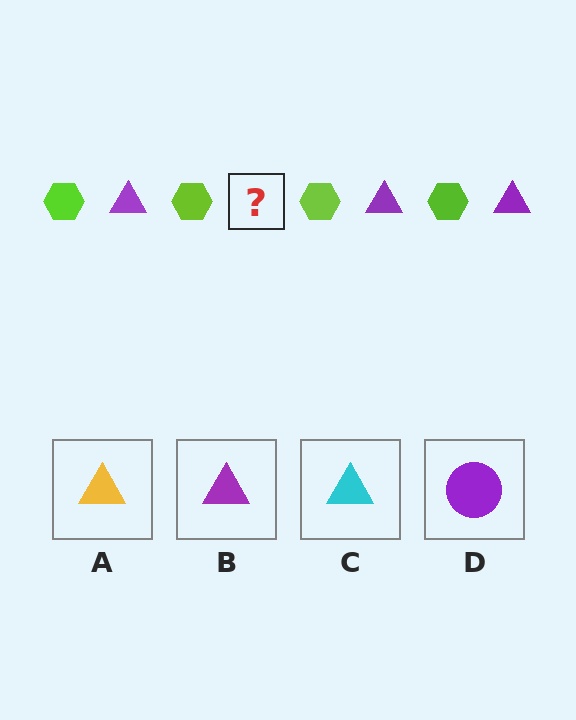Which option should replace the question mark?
Option B.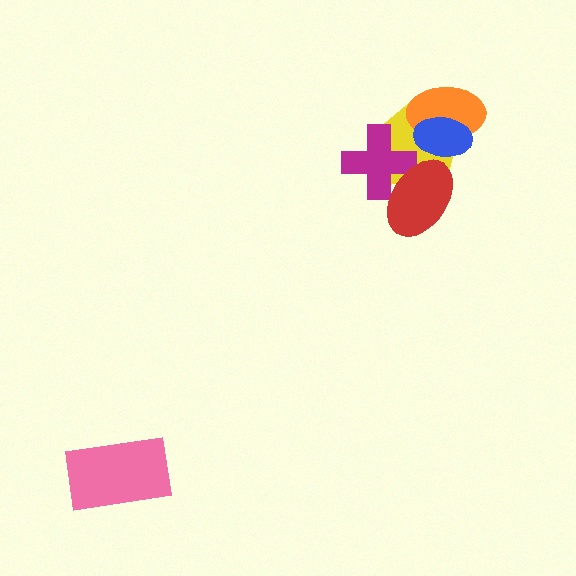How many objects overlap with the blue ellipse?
2 objects overlap with the blue ellipse.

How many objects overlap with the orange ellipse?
2 objects overlap with the orange ellipse.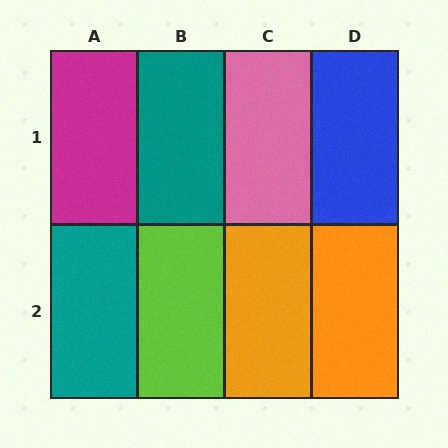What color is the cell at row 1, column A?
Magenta.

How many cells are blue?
1 cell is blue.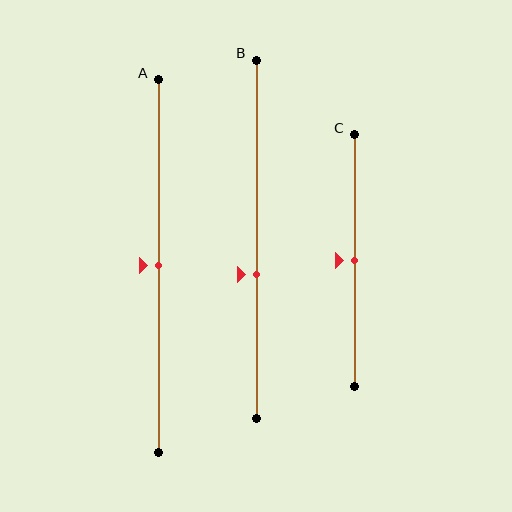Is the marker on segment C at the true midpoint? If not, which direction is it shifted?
Yes, the marker on segment C is at the true midpoint.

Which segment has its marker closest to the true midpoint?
Segment A has its marker closest to the true midpoint.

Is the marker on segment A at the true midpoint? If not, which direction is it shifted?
Yes, the marker on segment A is at the true midpoint.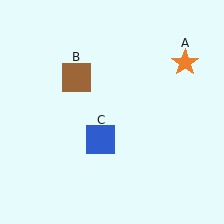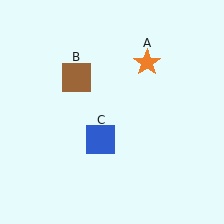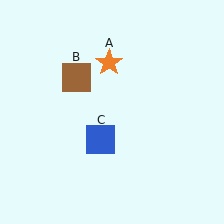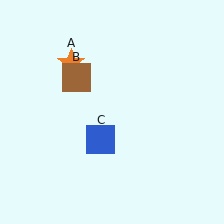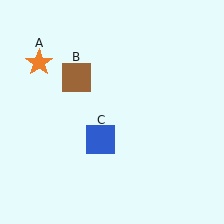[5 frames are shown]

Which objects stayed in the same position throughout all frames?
Brown square (object B) and blue square (object C) remained stationary.